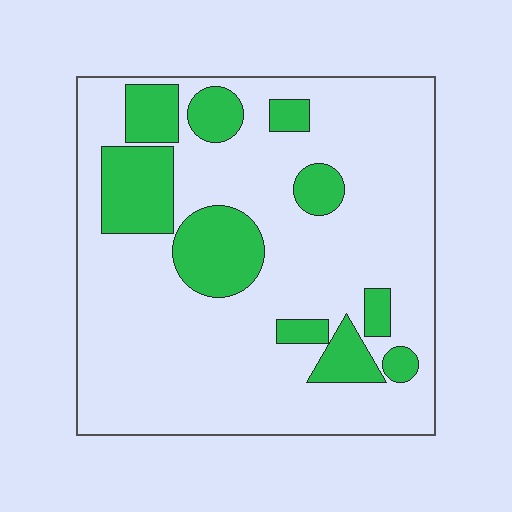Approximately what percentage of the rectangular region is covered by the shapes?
Approximately 20%.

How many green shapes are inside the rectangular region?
10.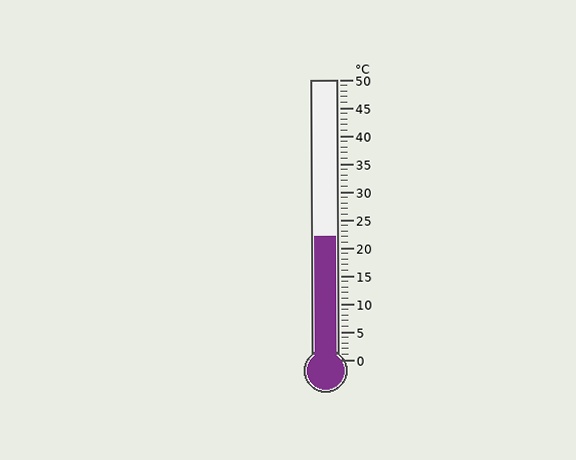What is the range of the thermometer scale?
The thermometer scale ranges from 0°C to 50°C.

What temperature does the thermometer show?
The thermometer shows approximately 22°C.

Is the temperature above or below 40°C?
The temperature is below 40°C.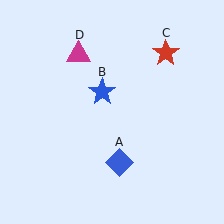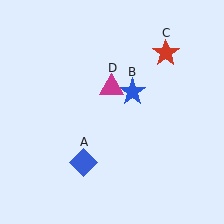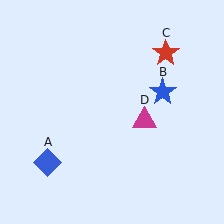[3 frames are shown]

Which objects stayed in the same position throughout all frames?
Red star (object C) remained stationary.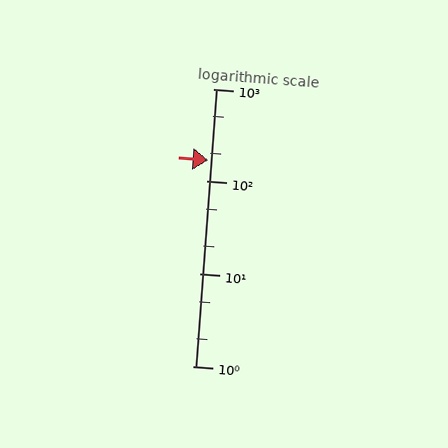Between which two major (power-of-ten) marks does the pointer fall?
The pointer is between 100 and 1000.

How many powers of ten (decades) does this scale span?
The scale spans 3 decades, from 1 to 1000.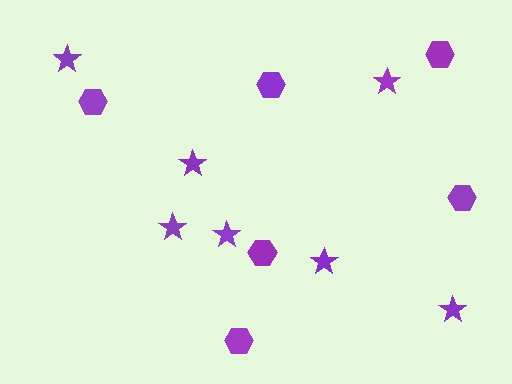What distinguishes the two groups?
There are 2 groups: one group of hexagons (6) and one group of stars (7).